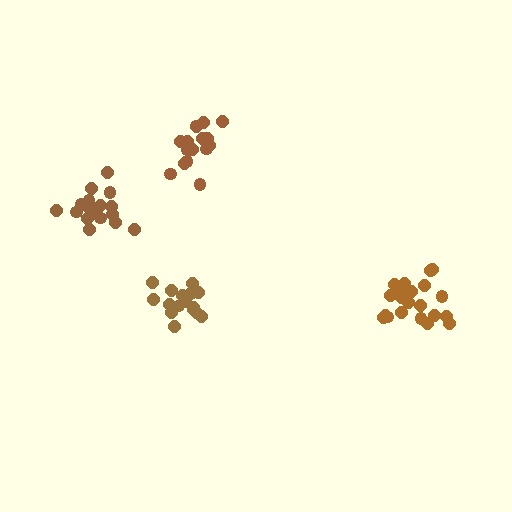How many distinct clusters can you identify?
There are 4 distinct clusters.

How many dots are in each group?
Group 1: 18 dots, Group 2: 18 dots, Group 3: 17 dots, Group 4: 21 dots (74 total).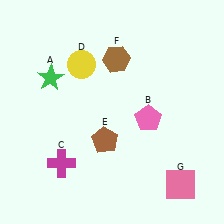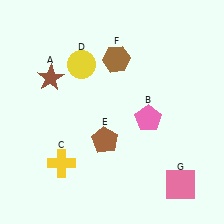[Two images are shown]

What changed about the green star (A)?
In Image 1, A is green. In Image 2, it changed to brown.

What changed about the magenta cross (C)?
In Image 1, C is magenta. In Image 2, it changed to yellow.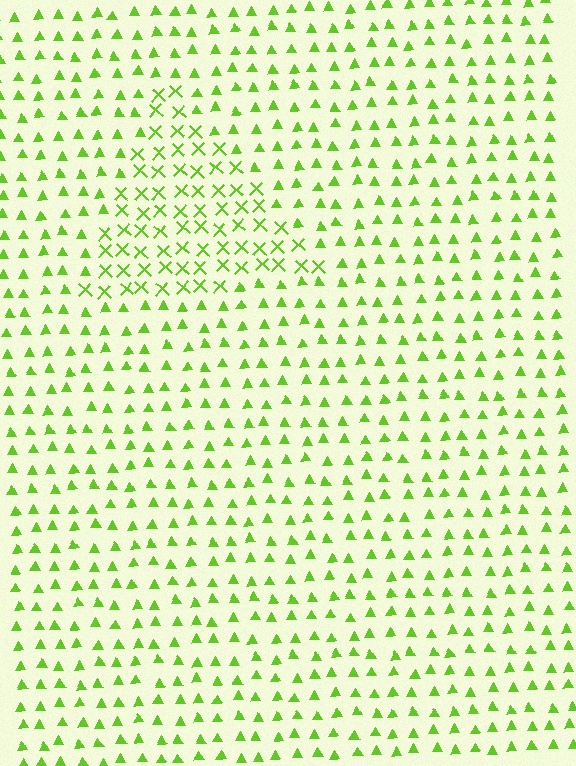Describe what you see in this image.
The image is filled with small lime elements arranged in a uniform grid. A triangle-shaped region contains X marks, while the surrounding area contains triangles. The boundary is defined purely by the change in element shape.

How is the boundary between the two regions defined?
The boundary is defined by a change in element shape: X marks inside vs. triangles outside. All elements share the same color and spacing.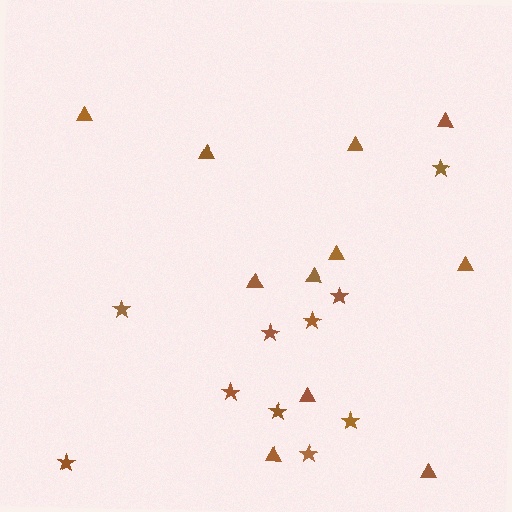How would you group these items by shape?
There are 2 groups: one group of triangles (11) and one group of stars (10).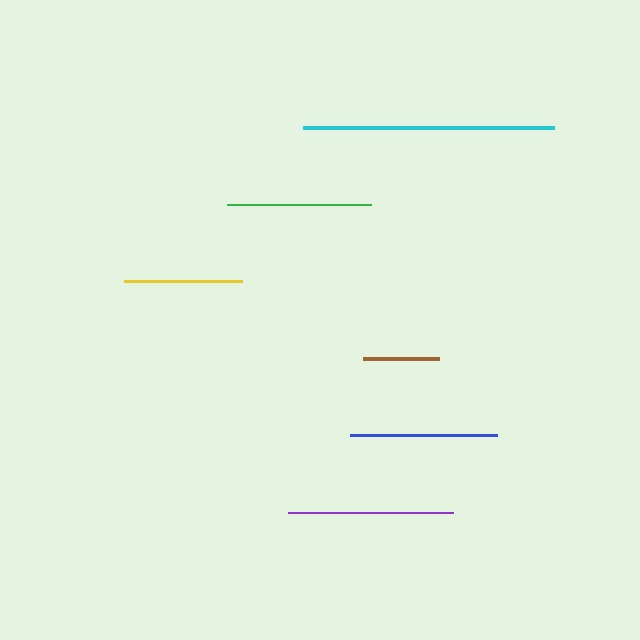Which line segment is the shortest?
The brown line is the shortest at approximately 76 pixels.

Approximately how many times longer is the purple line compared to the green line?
The purple line is approximately 1.1 times the length of the green line.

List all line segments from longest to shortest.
From longest to shortest: cyan, purple, blue, green, yellow, brown.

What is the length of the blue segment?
The blue segment is approximately 147 pixels long.